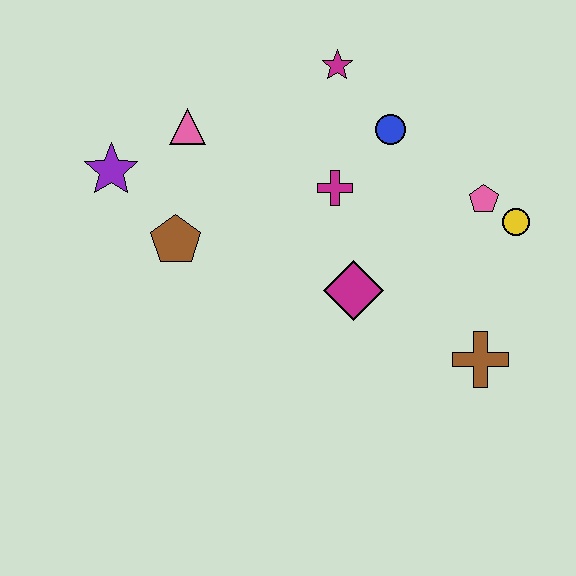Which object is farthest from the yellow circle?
The purple star is farthest from the yellow circle.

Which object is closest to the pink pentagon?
The yellow circle is closest to the pink pentagon.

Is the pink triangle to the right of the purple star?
Yes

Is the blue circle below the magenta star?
Yes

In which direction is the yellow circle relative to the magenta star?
The yellow circle is to the right of the magenta star.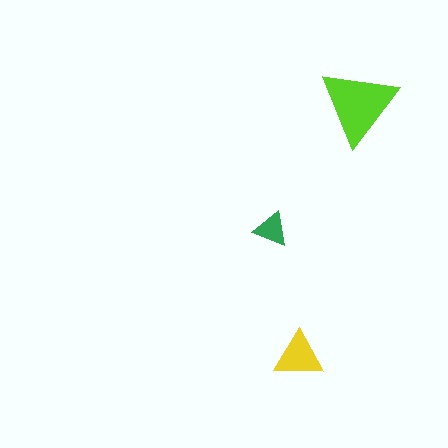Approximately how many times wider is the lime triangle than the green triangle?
About 2.5 times wider.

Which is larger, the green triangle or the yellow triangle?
The yellow one.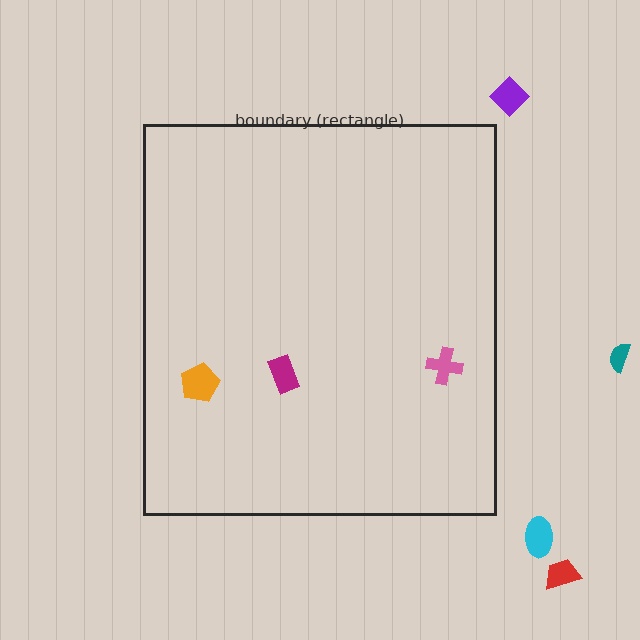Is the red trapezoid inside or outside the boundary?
Outside.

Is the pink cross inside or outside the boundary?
Inside.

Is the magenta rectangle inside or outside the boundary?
Inside.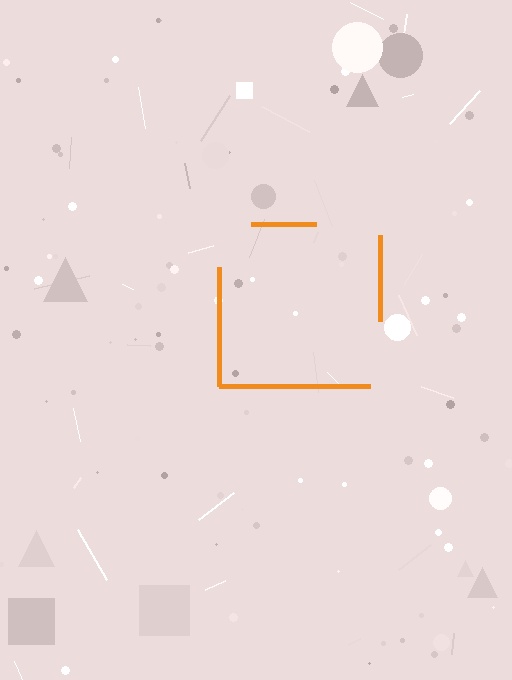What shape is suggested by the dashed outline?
The dashed outline suggests a square.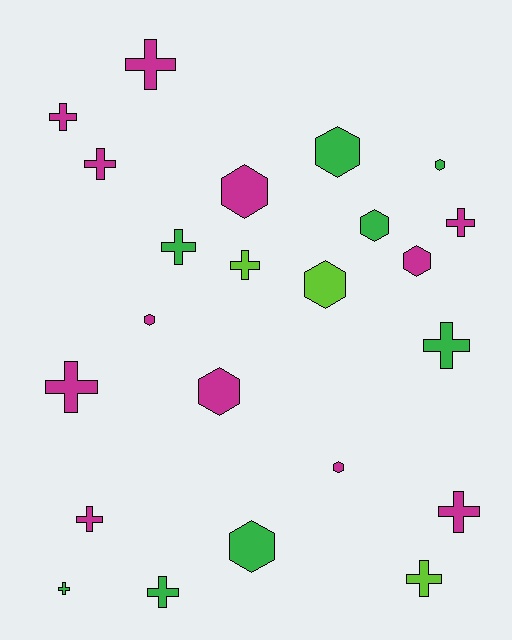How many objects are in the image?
There are 23 objects.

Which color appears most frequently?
Magenta, with 12 objects.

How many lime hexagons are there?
There is 1 lime hexagon.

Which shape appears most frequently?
Cross, with 13 objects.